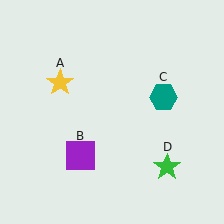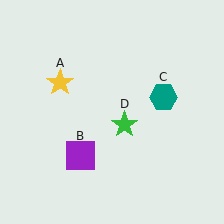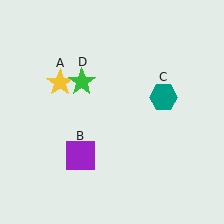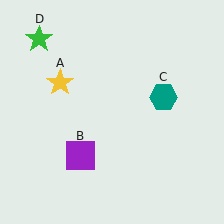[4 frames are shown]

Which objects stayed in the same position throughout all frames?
Yellow star (object A) and purple square (object B) and teal hexagon (object C) remained stationary.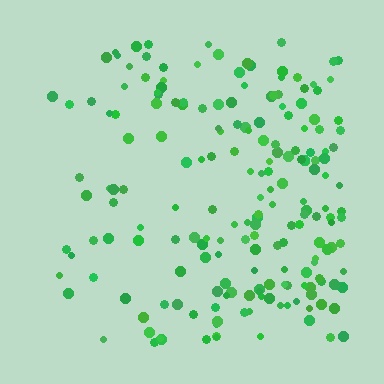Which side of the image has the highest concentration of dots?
The right.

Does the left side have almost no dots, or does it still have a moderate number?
Still a moderate number, just noticeably fewer than the right.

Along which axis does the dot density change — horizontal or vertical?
Horizontal.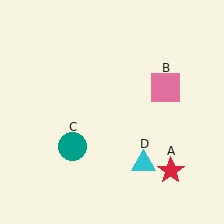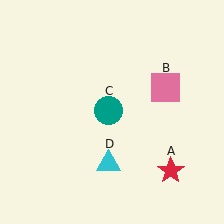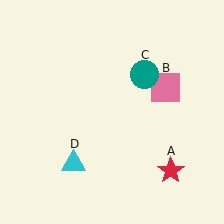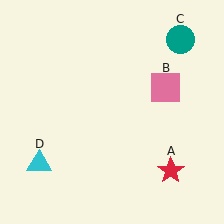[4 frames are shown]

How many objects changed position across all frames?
2 objects changed position: teal circle (object C), cyan triangle (object D).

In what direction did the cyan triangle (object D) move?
The cyan triangle (object D) moved left.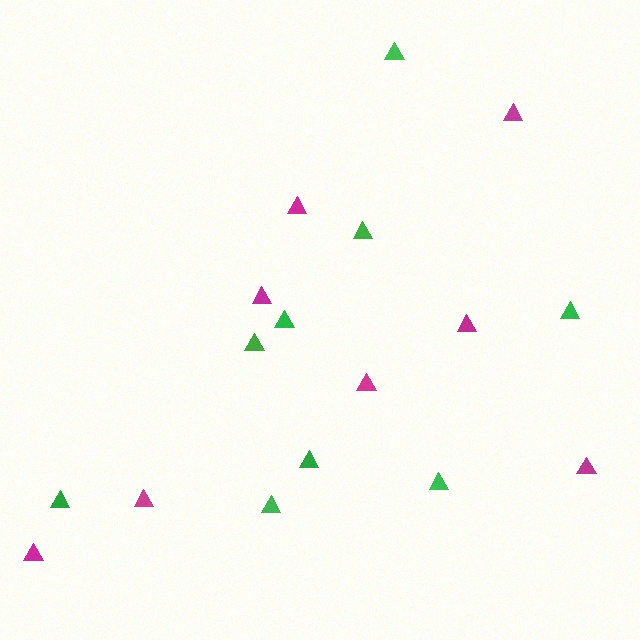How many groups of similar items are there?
There are 2 groups: one group of magenta triangles (8) and one group of green triangles (9).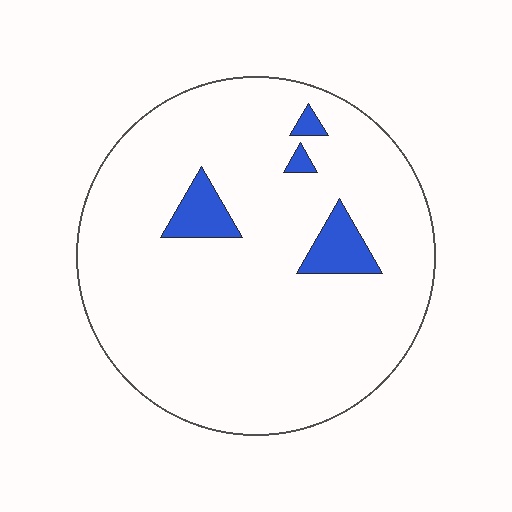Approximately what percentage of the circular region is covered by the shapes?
Approximately 5%.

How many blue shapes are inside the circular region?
4.